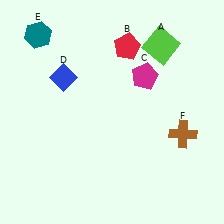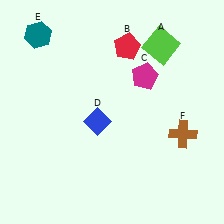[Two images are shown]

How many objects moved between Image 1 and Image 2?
1 object moved between the two images.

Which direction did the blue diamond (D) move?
The blue diamond (D) moved down.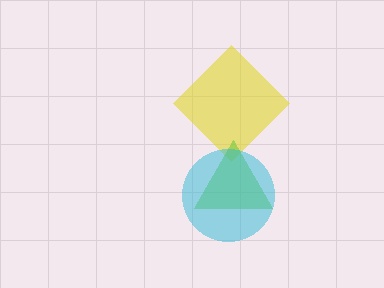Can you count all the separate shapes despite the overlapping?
Yes, there are 3 separate shapes.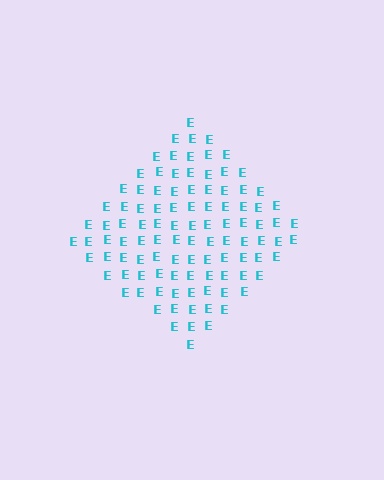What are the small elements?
The small elements are letter E's.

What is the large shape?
The large shape is a diamond.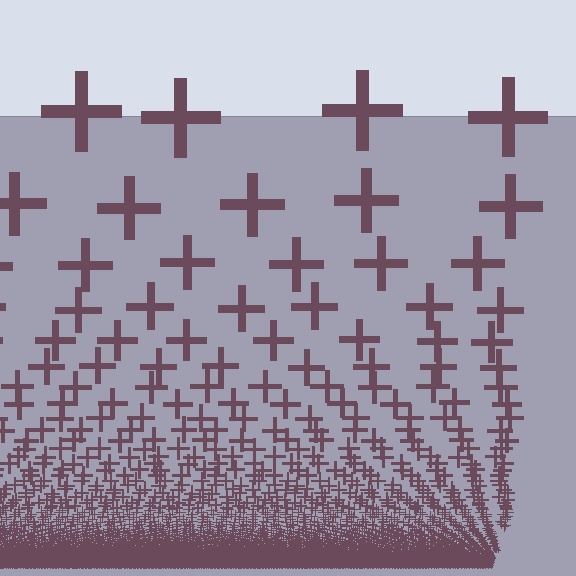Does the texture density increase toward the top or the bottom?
Density increases toward the bottom.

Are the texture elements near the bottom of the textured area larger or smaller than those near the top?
Smaller. The gradient is inverted — elements near the bottom are smaller and denser.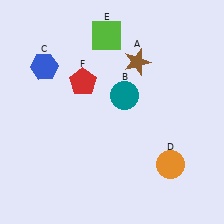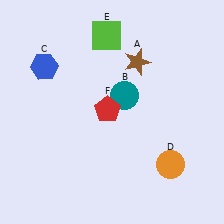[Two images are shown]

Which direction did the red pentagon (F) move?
The red pentagon (F) moved down.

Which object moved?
The red pentagon (F) moved down.